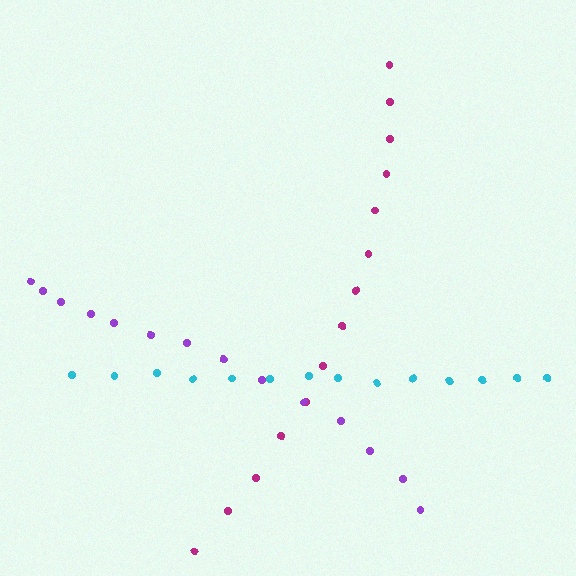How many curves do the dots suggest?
There are 3 distinct paths.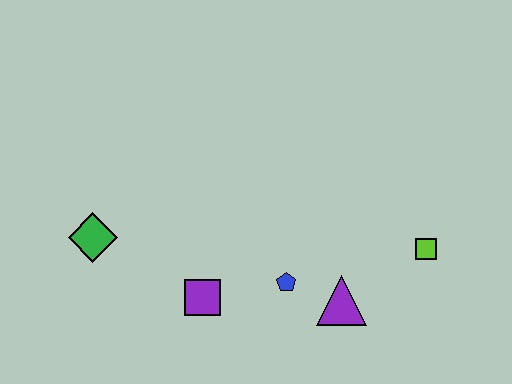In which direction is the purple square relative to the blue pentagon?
The purple square is to the left of the blue pentagon.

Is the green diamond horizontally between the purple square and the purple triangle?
No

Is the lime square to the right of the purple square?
Yes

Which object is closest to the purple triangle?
The blue pentagon is closest to the purple triangle.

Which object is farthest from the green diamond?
The lime square is farthest from the green diamond.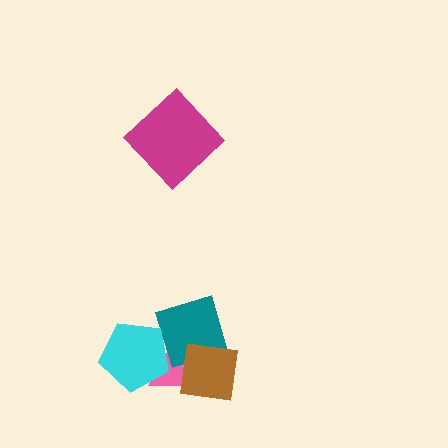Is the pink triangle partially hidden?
Yes, it is partially covered by another shape.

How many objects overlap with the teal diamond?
3 objects overlap with the teal diamond.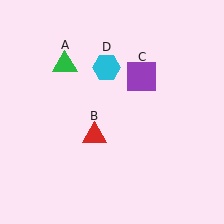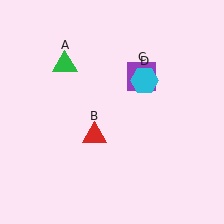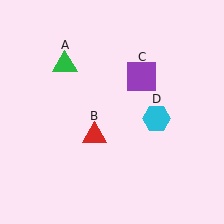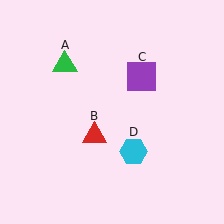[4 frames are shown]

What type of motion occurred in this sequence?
The cyan hexagon (object D) rotated clockwise around the center of the scene.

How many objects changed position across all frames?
1 object changed position: cyan hexagon (object D).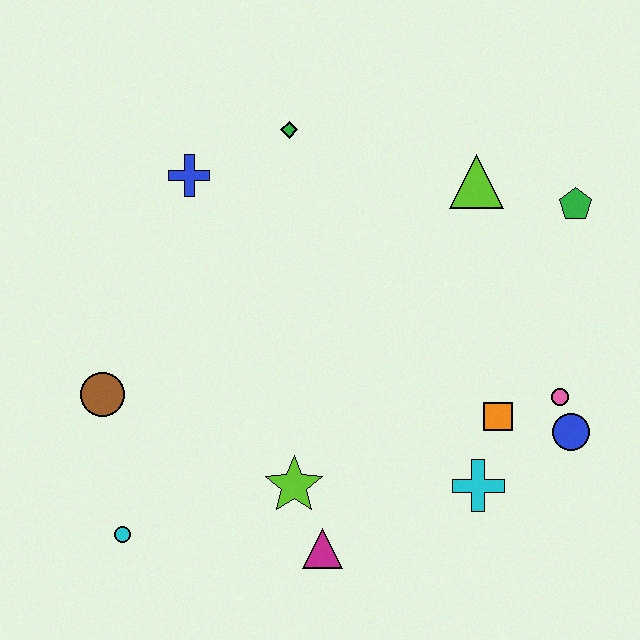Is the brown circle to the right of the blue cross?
No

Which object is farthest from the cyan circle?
The green pentagon is farthest from the cyan circle.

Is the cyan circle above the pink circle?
No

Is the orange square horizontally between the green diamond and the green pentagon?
Yes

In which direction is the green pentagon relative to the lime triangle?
The green pentagon is to the right of the lime triangle.